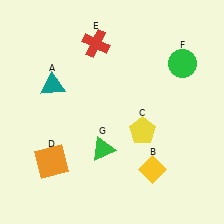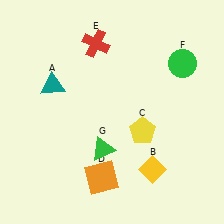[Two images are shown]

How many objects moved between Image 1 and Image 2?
1 object moved between the two images.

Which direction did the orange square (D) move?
The orange square (D) moved right.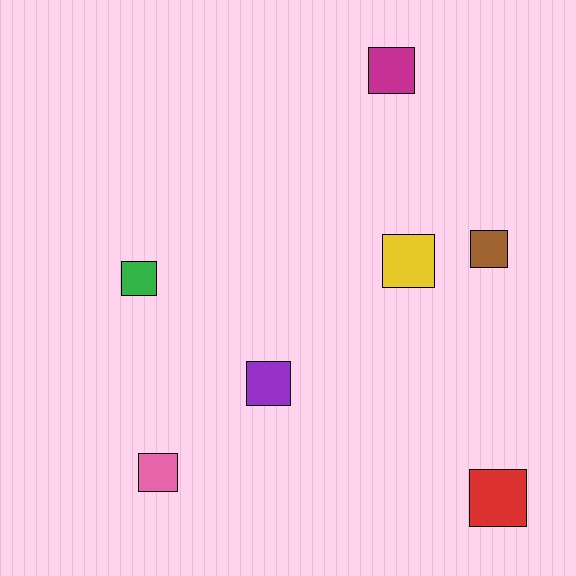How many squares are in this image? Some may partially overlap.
There are 7 squares.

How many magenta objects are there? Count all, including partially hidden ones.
There is 1 magenta object.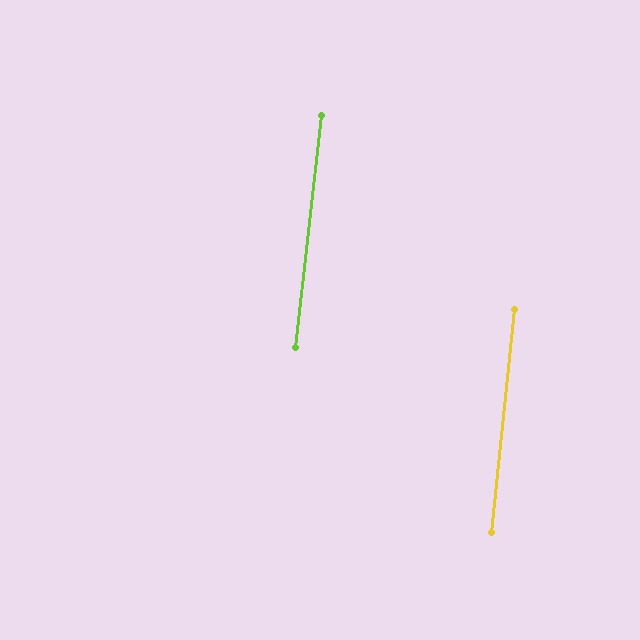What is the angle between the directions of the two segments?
Approximately 0 degrees.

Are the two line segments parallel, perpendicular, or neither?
Parallel — their directions differ by only 0.5°.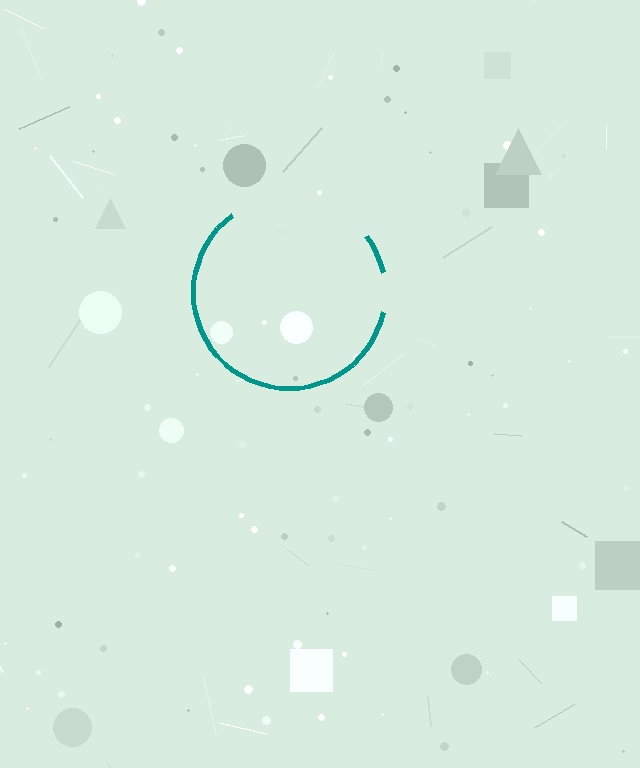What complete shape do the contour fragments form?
The contour fragments form a circle.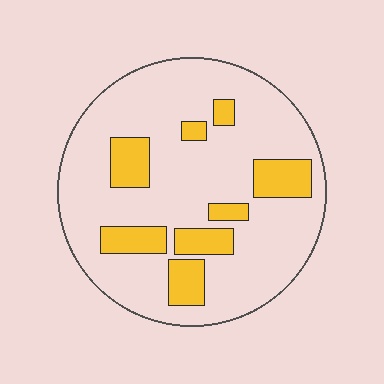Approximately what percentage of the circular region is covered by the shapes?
Approximately 20%.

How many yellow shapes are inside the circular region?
8.